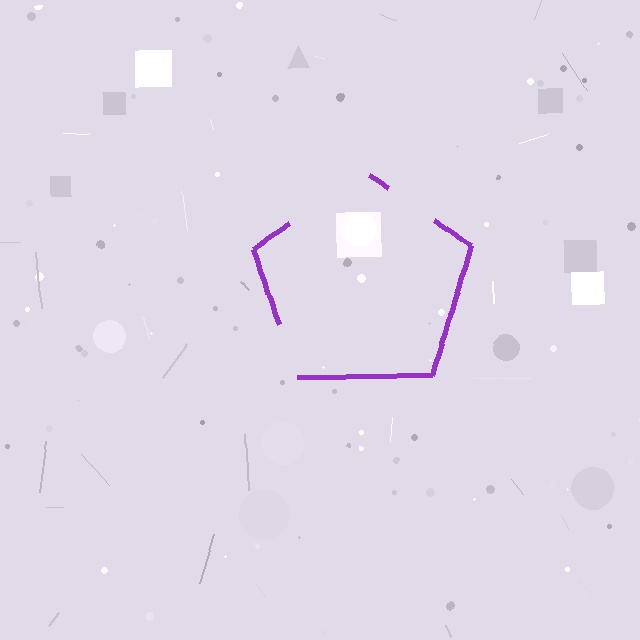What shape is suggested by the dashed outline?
The dashed outline suggests a pentagon.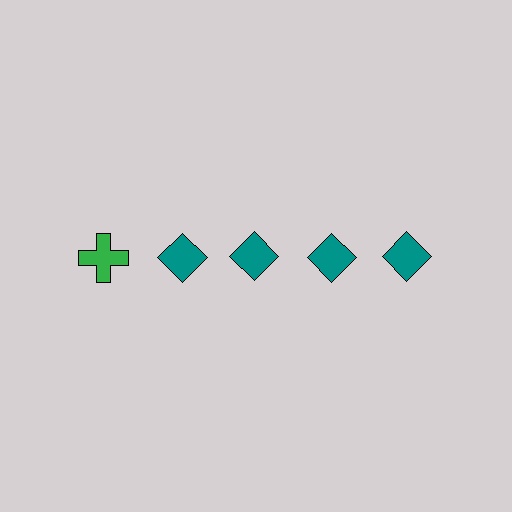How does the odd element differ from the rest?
It differs in both color (green instead of teal) and shape (cross instead of diamond).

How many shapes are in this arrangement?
There are 5 shapes arranged in a grid pattern.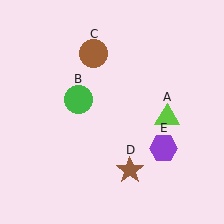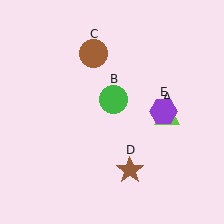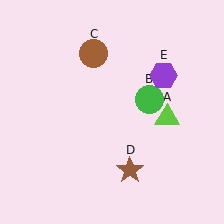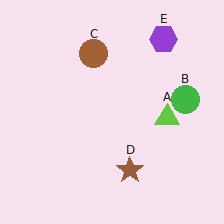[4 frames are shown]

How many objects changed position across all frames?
2 objects changed position: green circle (object B), purple hexagon (object E).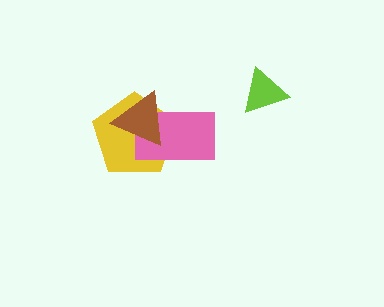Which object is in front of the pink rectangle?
The brown triangle is in front of the pink rectangle.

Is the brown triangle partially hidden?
No, no other shape covers it.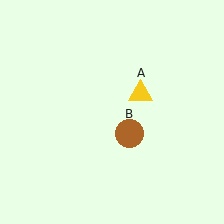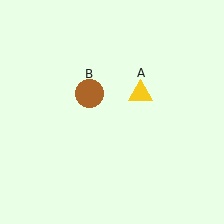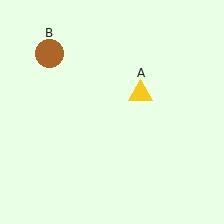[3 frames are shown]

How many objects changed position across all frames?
1 object changed position: brown circle (object B).